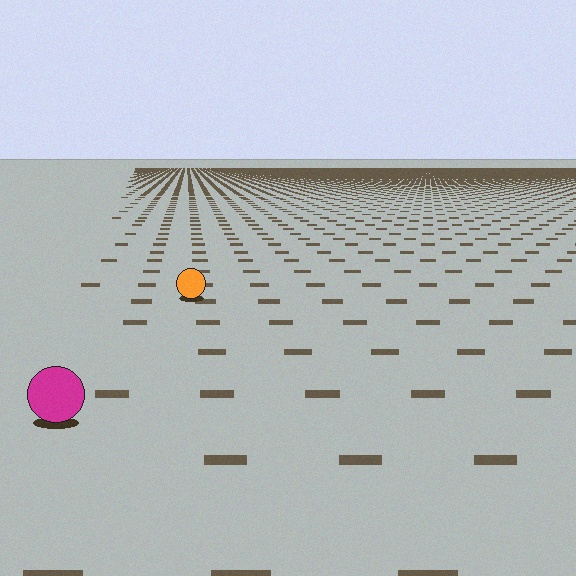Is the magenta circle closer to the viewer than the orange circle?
Yes. The magenta circle is closer — you can tell from the texture gradient: the ground texture is coarser near it.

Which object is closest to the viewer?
The magenta circle is closest. The texture marks near it are larger and more spread out.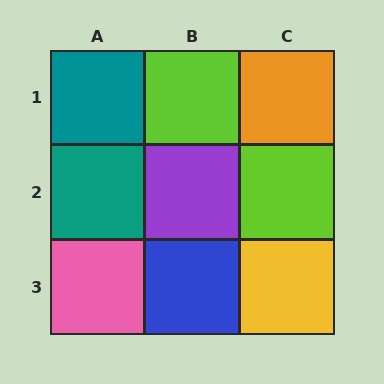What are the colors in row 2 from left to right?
Teal, purple, lime.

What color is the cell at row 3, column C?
Yellow.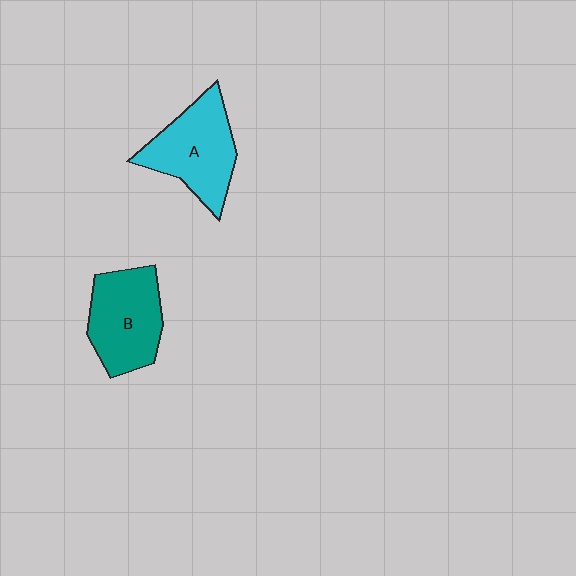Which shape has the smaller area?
Shape B (teal).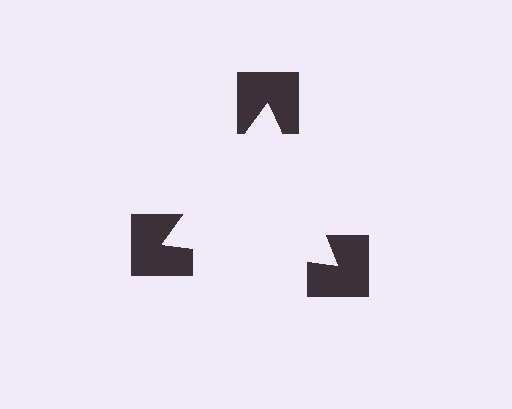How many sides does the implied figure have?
3 sides.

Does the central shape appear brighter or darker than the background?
It typically appears slightly brighter than the background, even though no actual brightness change is drawn.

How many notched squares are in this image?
There are 3 — one at each vertex of the illusory triangle.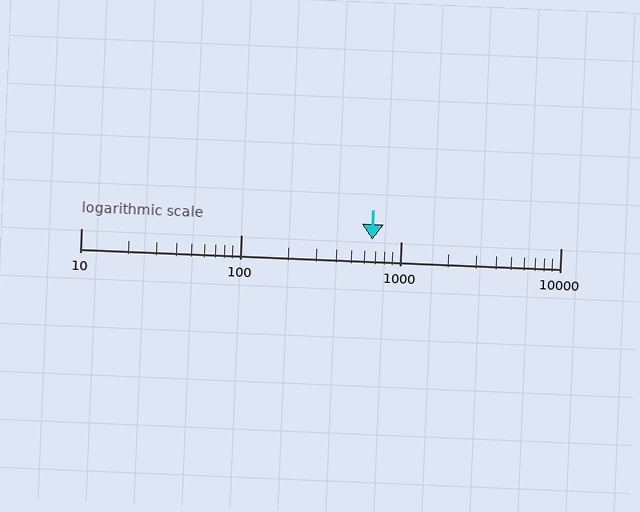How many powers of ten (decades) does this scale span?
The scale spans 3 decades, from 10 to 10000.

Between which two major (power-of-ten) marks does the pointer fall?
The pointer is between 100 and 1000.